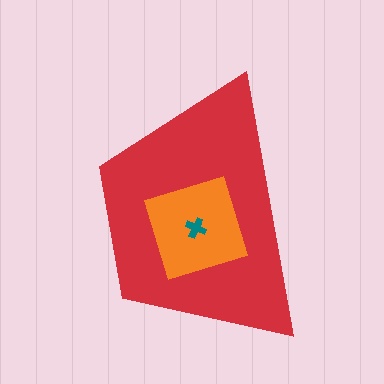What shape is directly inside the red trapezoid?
The orange square.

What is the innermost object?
The teal cross.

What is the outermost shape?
The red trapezoid.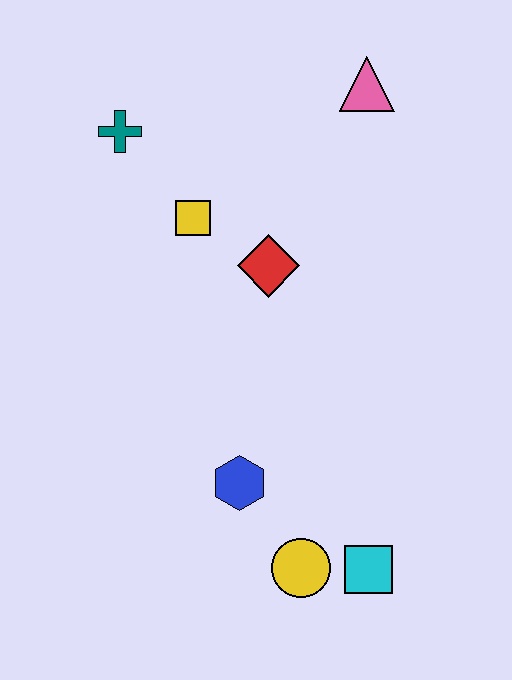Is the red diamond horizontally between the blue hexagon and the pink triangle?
Yes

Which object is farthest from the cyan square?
The teal cross is farthest from the cyan square.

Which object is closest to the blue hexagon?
The yellow circle is closest to the blue hexagon.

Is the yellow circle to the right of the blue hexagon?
Yes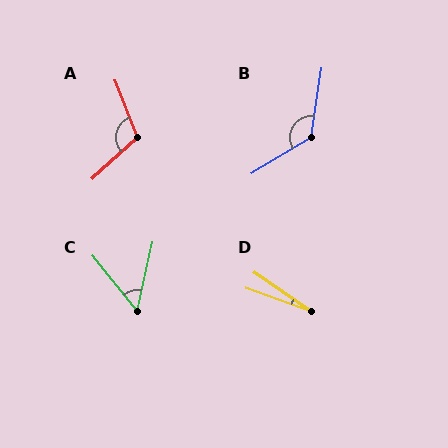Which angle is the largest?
B, at approximately 130 degrees.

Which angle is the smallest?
D, at approximately 15 degrees.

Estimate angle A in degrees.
Approximately 111 degrees.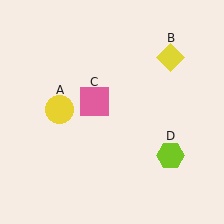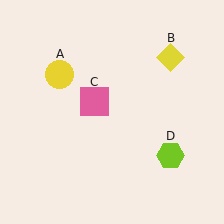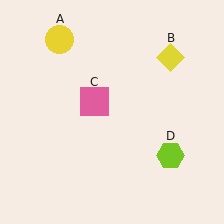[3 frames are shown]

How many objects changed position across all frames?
1 object changed position: yellow circle (object A).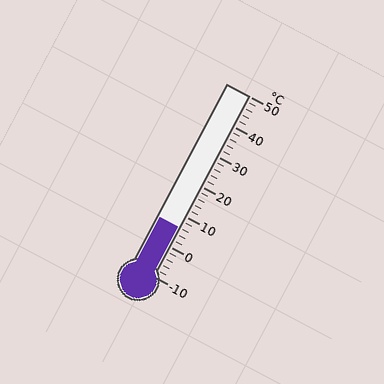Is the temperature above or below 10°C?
The temperature is below 10°C.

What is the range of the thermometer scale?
The thermometer scale ranges from -10°C to 50°C.